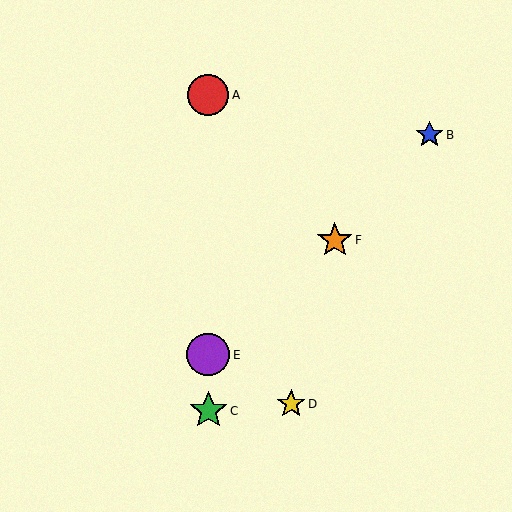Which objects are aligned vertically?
Objects A, C, E are aligned vertically.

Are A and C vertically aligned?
Yes, both are at x≈208.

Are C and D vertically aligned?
No, C is at x≈208 and D is at x≈291.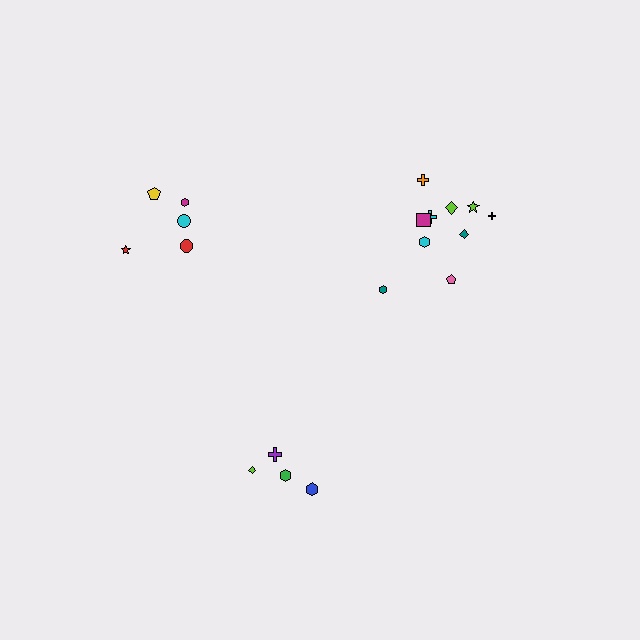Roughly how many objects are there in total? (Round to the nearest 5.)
Roughly 20 objects in total.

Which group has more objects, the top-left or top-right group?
The top-right group.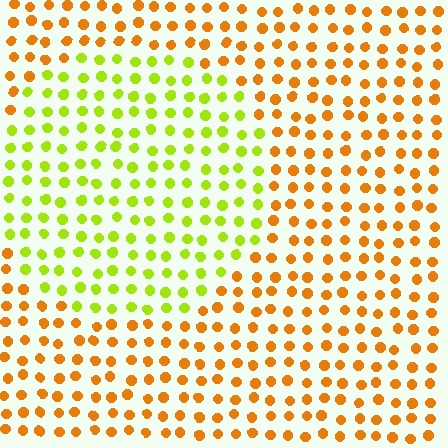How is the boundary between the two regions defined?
The boundary is defined purely by a slight shift in hue (about 49 degrees). Spacing, size, and orientation are identical on both sides.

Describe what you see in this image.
The image is filled with small orange elements in a uniform arrangement. A circle-shaped region is visible where the elements are tinted to a slightly different hue, forming a subtle color boundary.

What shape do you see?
I see a circle.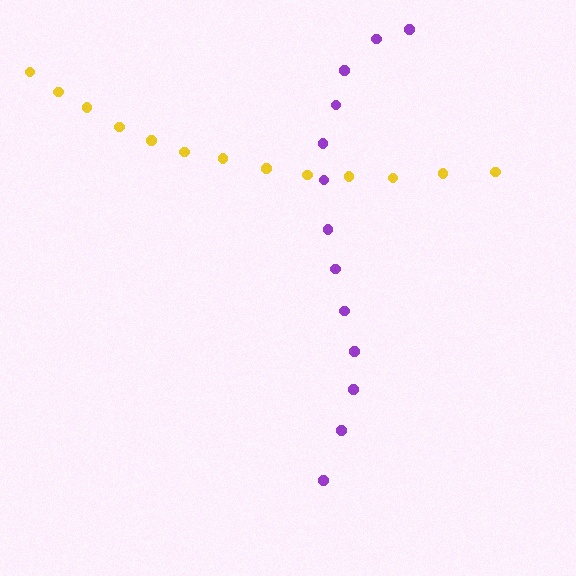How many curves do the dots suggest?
There are 2 distinct paths.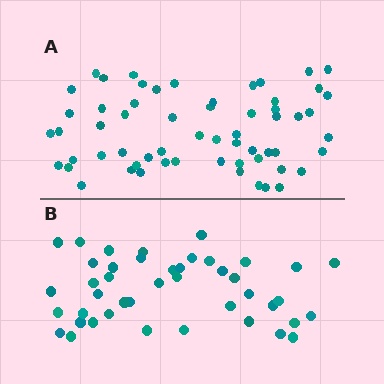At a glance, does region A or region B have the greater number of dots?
Region A (the top region) has more dots.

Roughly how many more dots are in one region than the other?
Region A has approximately 15 more dots than region B.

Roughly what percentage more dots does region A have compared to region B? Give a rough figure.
About 40% more.